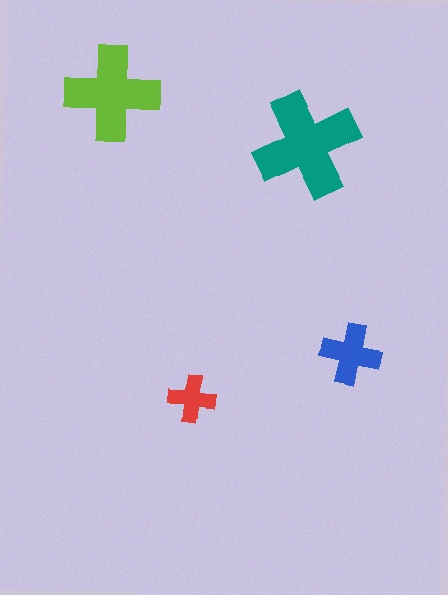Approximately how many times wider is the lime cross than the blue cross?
About 1.5 times wider.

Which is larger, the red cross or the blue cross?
The blue one.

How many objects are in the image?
There are 4 objects in the image.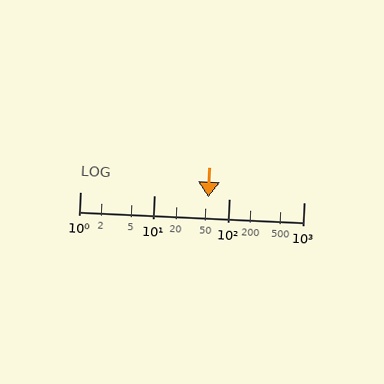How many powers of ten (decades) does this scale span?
The scale spans 3 decades, from 1 to 1000.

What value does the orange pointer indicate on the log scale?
The pointer indicates approximately 53.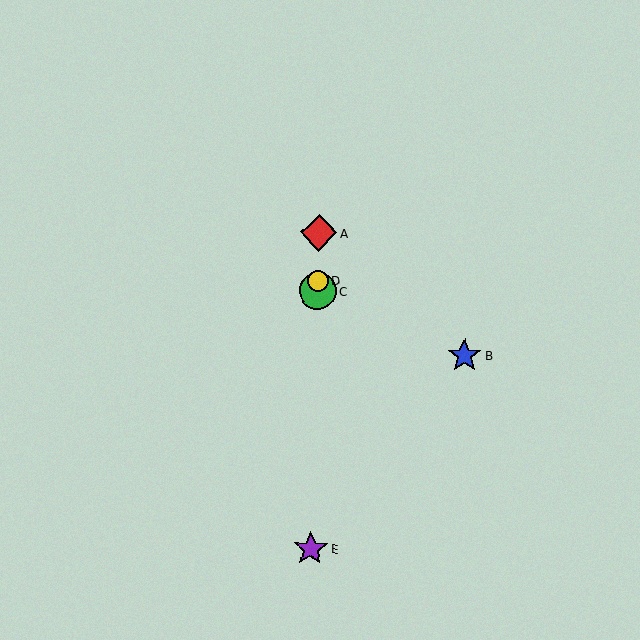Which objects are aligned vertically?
Objects A, C, D, E are aligned vertically.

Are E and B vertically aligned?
No, E is at x≈311 and B is at x≈465.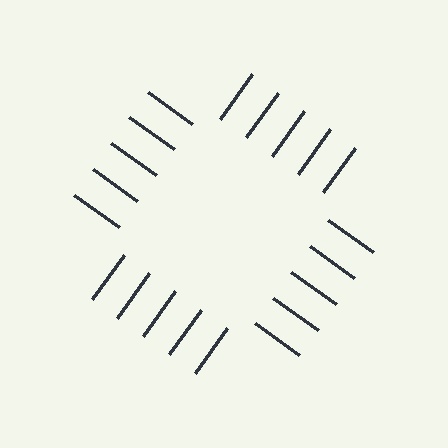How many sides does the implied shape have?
4 sides — the line-ends trace a square.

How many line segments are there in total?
20 — 5 along each of the 4 edges.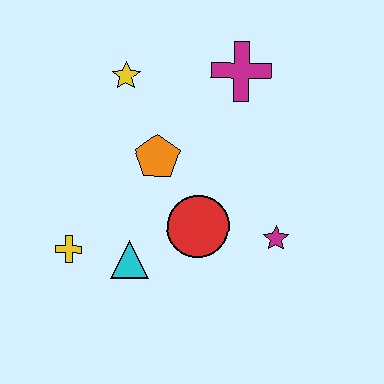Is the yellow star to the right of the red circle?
No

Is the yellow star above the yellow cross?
Yes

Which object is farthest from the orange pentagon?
The magenta star is farthest from the orange pentagon.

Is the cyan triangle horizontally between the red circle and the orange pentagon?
No